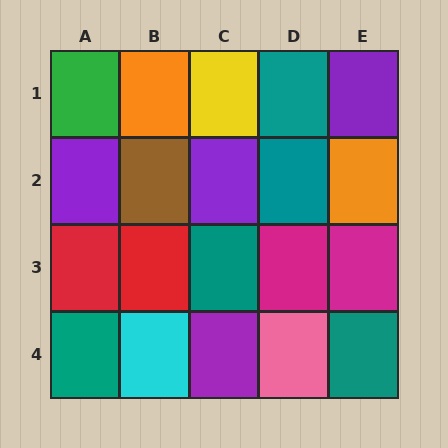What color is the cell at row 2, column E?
Orange.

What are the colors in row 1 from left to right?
Green, orange, yellow, teal, purple.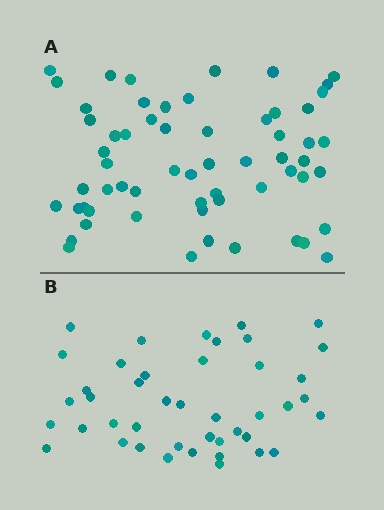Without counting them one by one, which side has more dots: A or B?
Region A (the top region) has more dots.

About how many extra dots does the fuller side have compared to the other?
Region A has approximately 15 more dots than region B.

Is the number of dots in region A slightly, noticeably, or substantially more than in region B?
Region A has noticeably more, but not dramatically so. The ratio is roughly 1.4 to 1.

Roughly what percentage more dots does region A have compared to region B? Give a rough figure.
About 40% more.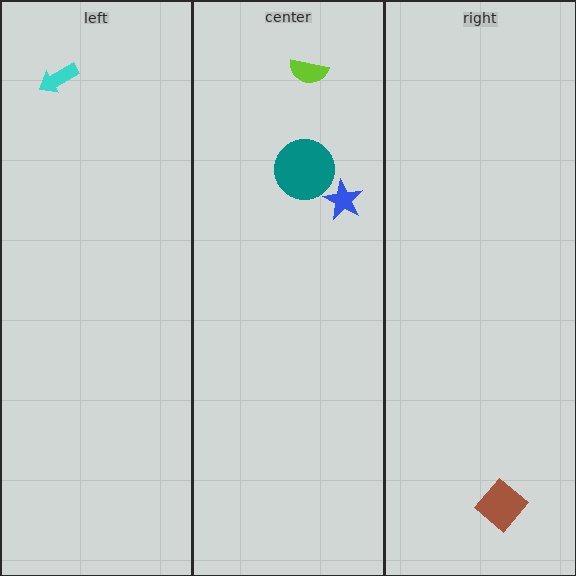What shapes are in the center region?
The blue star, the teal circle, the lime semicircle.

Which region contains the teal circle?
The center region.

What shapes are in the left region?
The cyan arrow.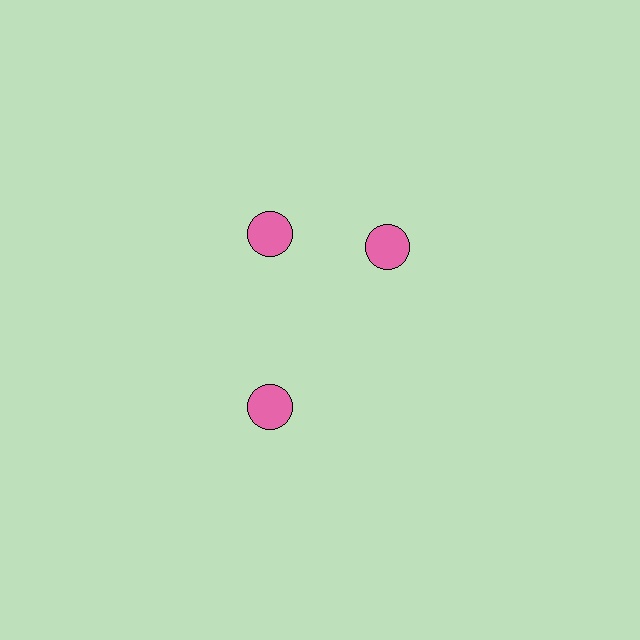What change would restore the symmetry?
The symmetry would be restored by rotating it back into even spacing with its neighbors so that all 3 circles sit at equal angles and equal distance from the center.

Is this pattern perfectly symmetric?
No. The 3 pink circles are arranged in a ring, but one element near the 3 o'clock position is rotated out of alignment along the ring, breaking the 3-fold rotational symmetry.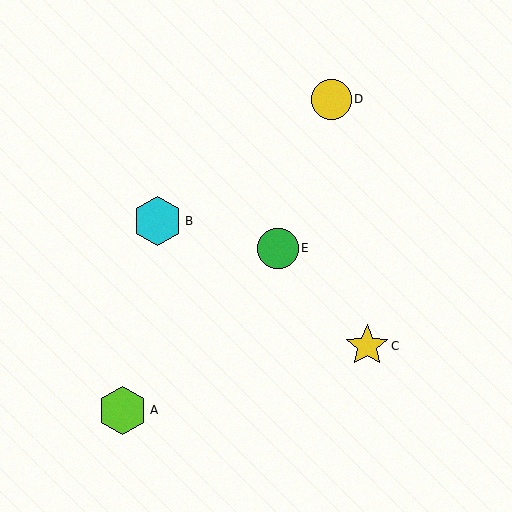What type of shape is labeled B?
Shape B is a cyan hexagon.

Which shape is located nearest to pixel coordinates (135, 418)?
The lime hexagon (labeled A) at (123, 410) is nearest to that location.